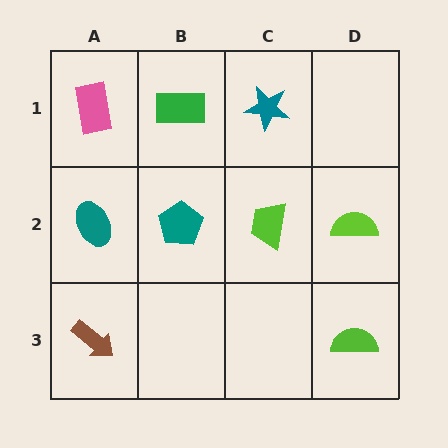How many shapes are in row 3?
2 shapes.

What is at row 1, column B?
A green rectangle.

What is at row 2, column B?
A teal pentagon.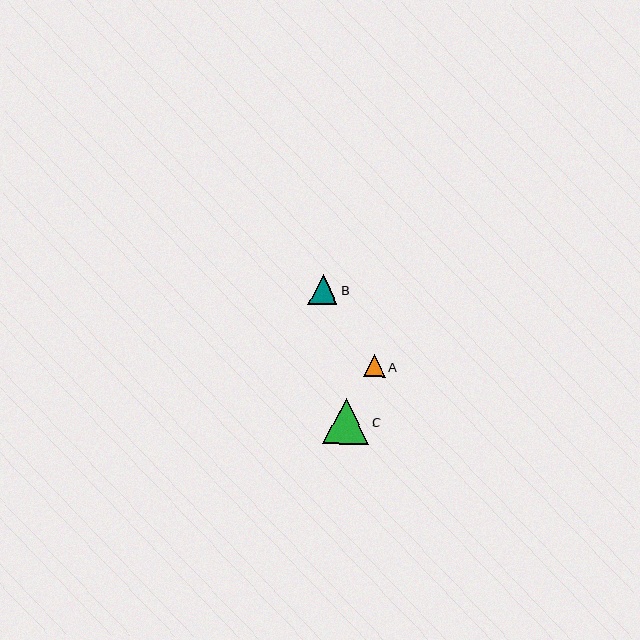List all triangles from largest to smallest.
From largest to smallest: C, B, A.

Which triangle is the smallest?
Triangle A is the smallest with a size of approximately 21 pixels.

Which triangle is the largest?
Triangle C is the largest with a size of approximately 46 pixels.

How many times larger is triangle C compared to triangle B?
Triangle C is approximately 1.5 times the size of triangle B.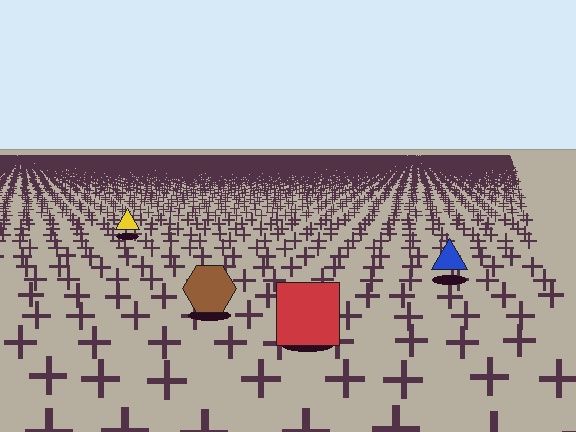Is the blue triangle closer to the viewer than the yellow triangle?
Yes. The blue triangle is closer — you can tell from the texture gradient: the ground texture is coarser near it.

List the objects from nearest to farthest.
From nearest to farthest: the red square, the brown hexagon, the blue triangle, the yellow triangle.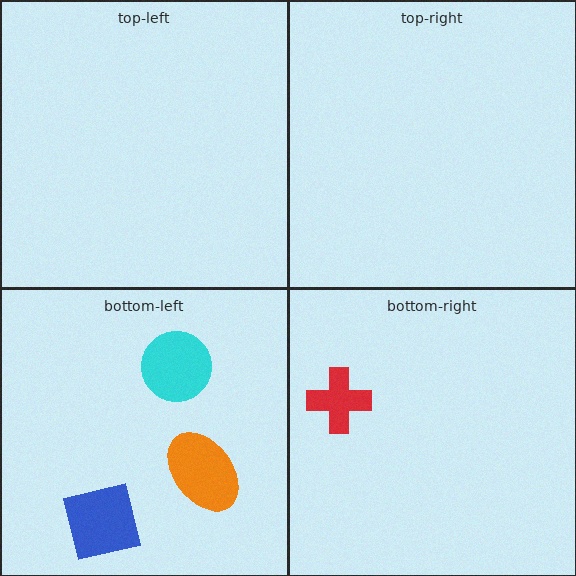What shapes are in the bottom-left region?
The blue square, the cyan circle, the orange ellipse.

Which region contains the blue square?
The bottom-left region.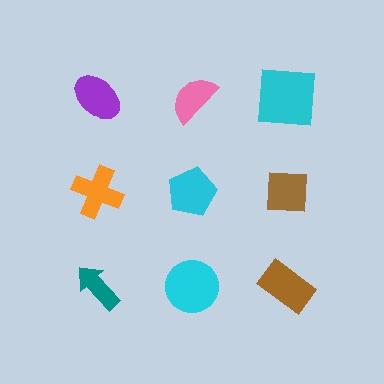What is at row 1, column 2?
A pink semicircle.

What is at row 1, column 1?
A purple ellipse.